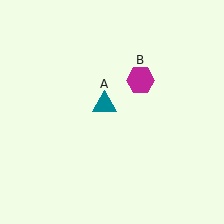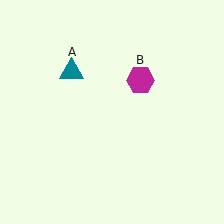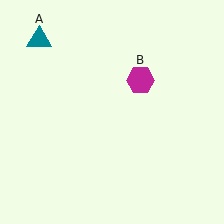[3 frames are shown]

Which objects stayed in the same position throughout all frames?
Magenta hexagon (object B) remained stationary.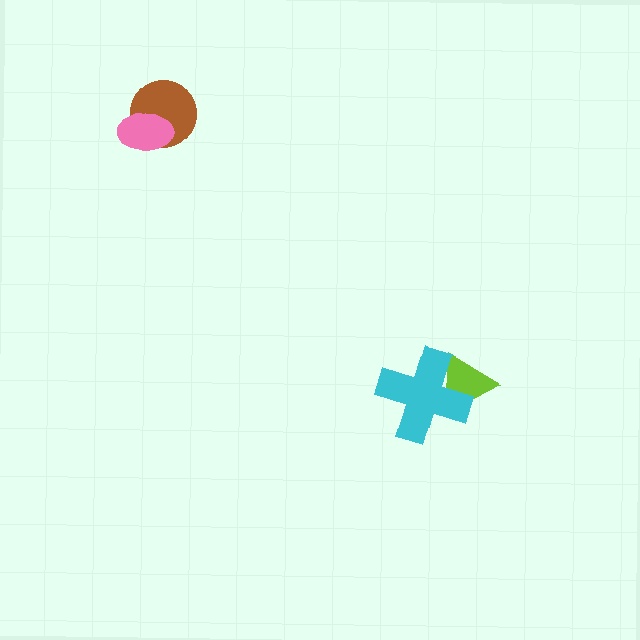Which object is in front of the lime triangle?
The cyan cross is in front of the lime triangle.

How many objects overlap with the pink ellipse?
1 object overlaps with the pink ellipse.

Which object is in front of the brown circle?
The pink ellipse is in front of the brown circle.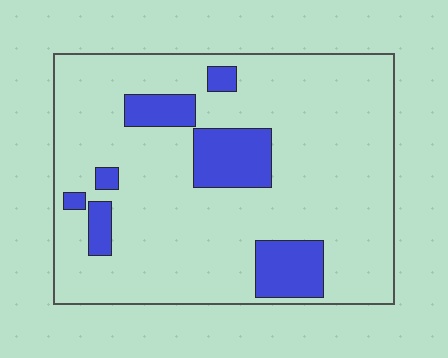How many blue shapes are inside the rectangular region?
7.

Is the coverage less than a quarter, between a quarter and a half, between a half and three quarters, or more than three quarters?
Less than a quarter.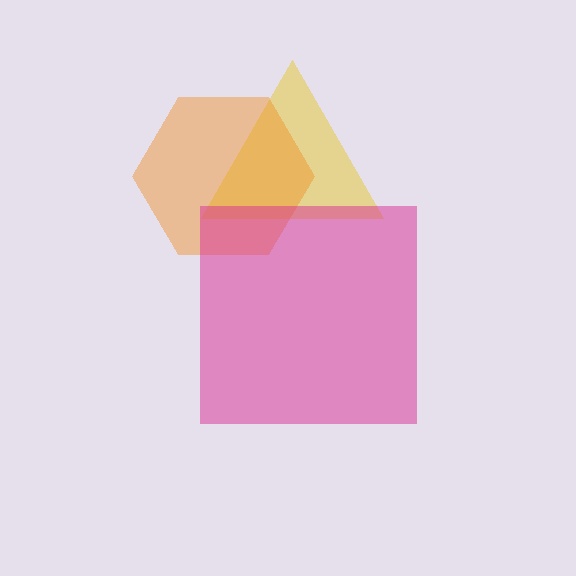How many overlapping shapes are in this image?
There are 3 overlapping shapes in the image.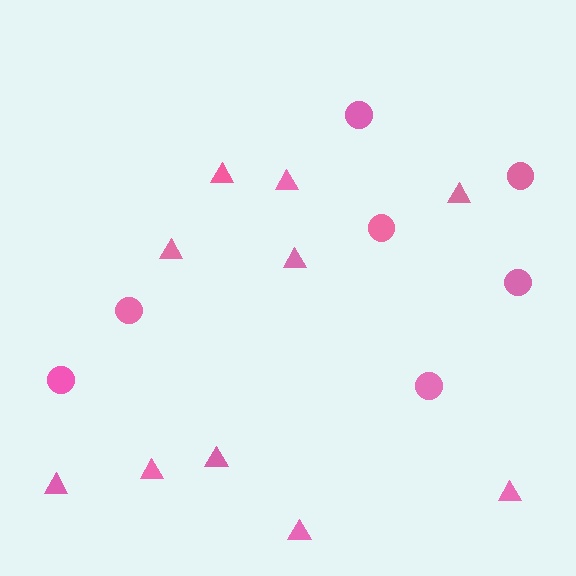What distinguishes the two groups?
There are 2 groups: one group of triangles (10) and one group of circles (7).